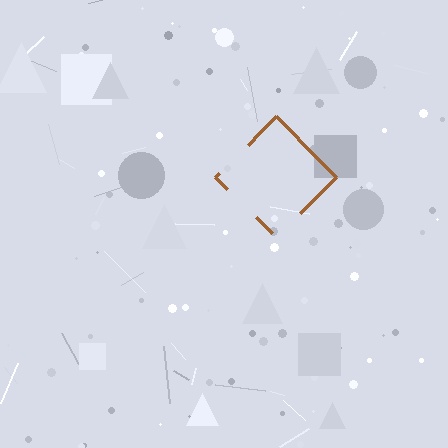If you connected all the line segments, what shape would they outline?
They would outline a diamond.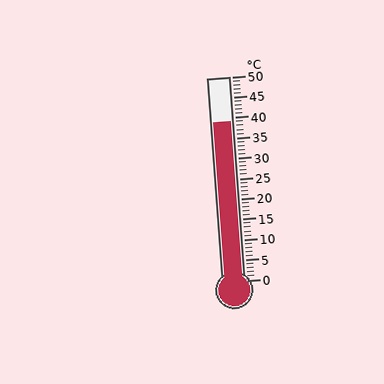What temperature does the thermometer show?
The thermometer shows approximately 39°C.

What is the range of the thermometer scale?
The thermometer scale ranges from 0°C to 50°C.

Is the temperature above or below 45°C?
The temperature is below 45°C.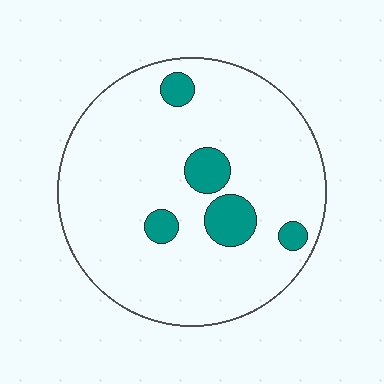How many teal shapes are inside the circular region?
5.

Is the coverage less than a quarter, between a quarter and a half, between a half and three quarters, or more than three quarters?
Less than a quarter.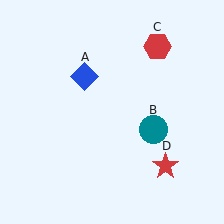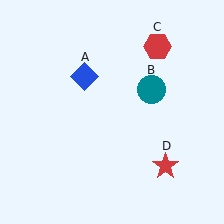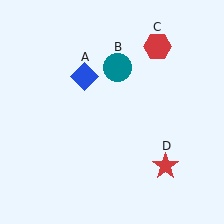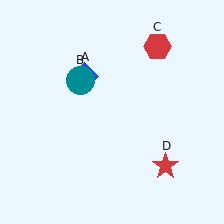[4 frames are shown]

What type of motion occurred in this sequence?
The teal circle (object B) rotated counterclockwise around the center of the scene.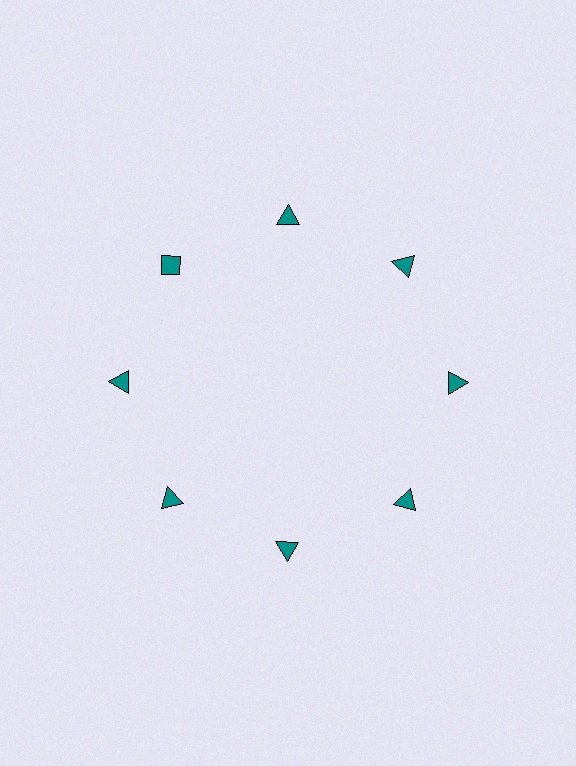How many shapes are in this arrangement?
There are 8 shapes arranged in a ring pattern.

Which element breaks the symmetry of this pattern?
The teal diamond at roughly the 10 o'clock position breaks the symmetry. All other shapes are teal triangles.